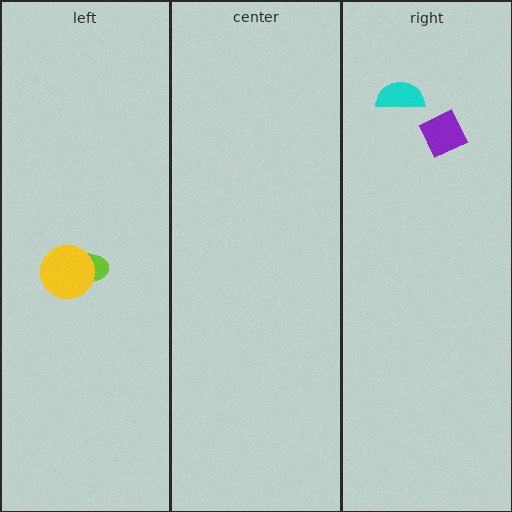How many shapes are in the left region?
2.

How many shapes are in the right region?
2.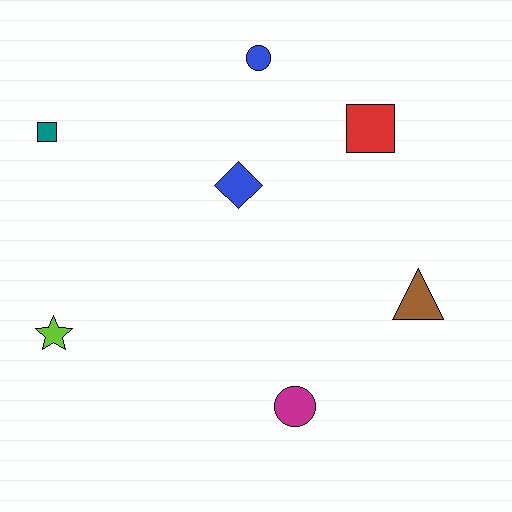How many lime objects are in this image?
There is 1 lime object.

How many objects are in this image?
There are 7 objects.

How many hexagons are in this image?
There are no hexagons.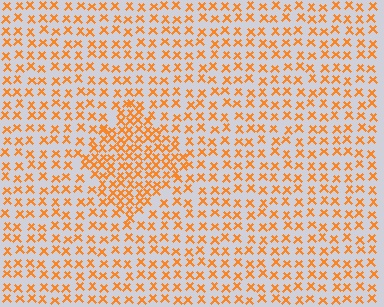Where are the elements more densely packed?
The elements are more densely packed inside the diamond boundary.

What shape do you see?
I see a diamond.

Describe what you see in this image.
The image contains small orange elements arranged at two different densities. A diamond-shaped region is visible where the elements are more densely packed than the surrounding area.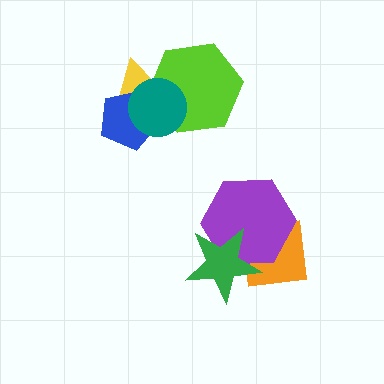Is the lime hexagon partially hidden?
Yes, it is partially covered by another shape.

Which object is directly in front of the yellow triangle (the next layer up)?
The lime hexagon is directly in front of the yellow triangle.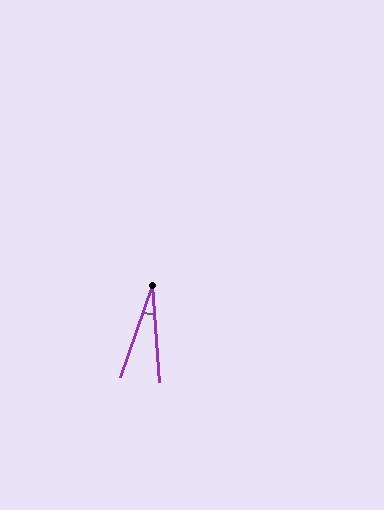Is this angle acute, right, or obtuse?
It is acute.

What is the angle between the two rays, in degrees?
Approximately 24 degrees.